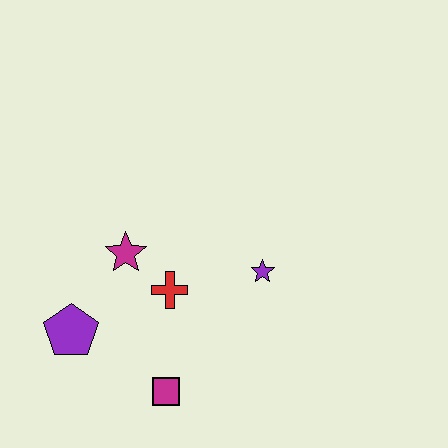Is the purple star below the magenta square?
No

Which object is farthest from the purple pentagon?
The purple star is farthest from the purple pentagon.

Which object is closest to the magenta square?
The red cross is closest to the magenta square.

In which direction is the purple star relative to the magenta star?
The purple star is to the right of the magenta star.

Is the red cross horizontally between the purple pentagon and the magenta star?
No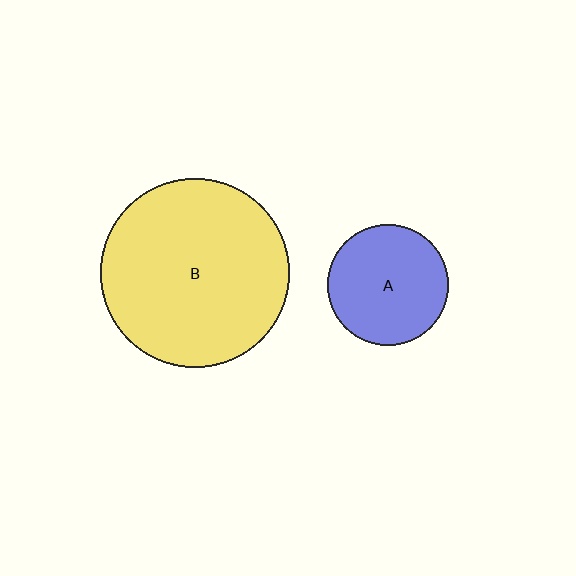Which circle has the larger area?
Circle B (yellow).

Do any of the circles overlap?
No, none of the circles overlap.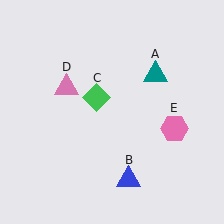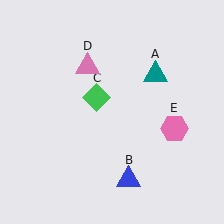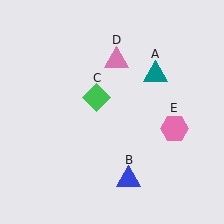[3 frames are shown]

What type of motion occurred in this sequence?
The pink triangle (object D) rotated clockwise around the center of the scene.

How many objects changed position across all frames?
1 object changed position: pink triangle (object D).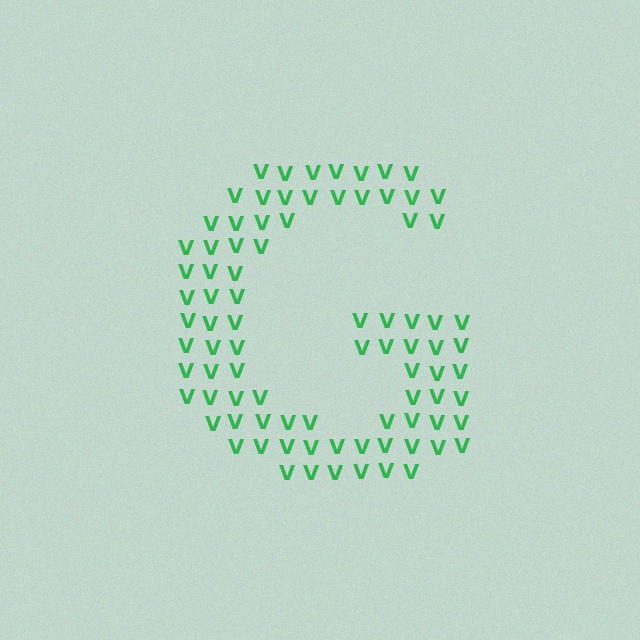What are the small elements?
The small elements are letter V's.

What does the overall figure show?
The overall figure shows the letter G.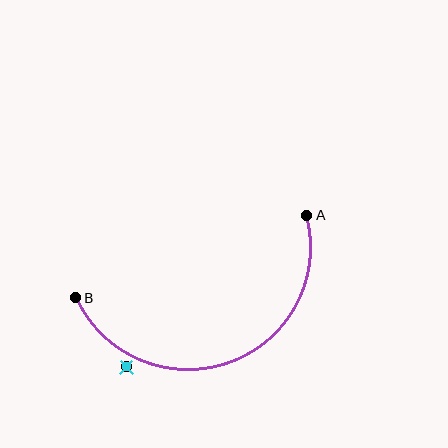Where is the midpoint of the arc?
The arc midpoint is the point on the curve farthest from the straight line joining A and B. It sits below that line.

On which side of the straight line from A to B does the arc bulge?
The arc bulges below the straight line connecting A and B.